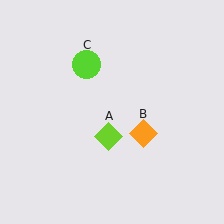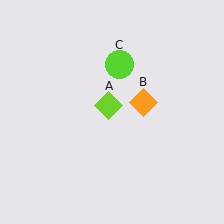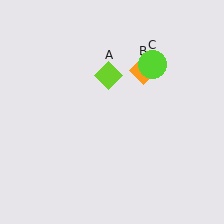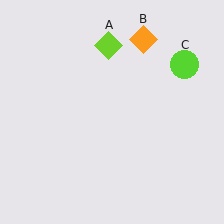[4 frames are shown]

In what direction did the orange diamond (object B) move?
The orange diamond (object B) moved up.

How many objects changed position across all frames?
3 objects changed position: lime diamond (object A), orange diamond (object B), lime circle (object C).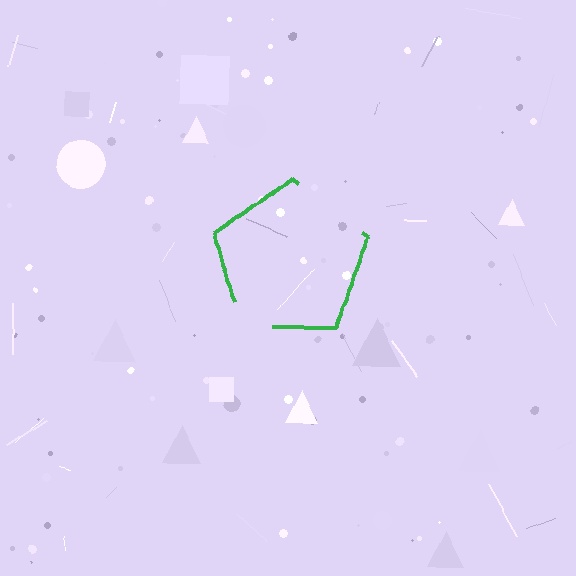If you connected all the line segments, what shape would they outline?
They would outline a pentagon.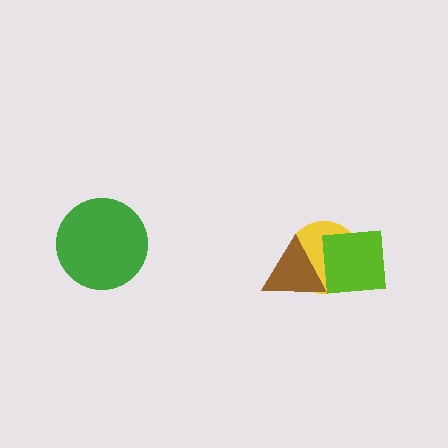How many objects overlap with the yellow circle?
2 objects overlap with the yellow circle.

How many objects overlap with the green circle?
0 objects overlap with the green circle.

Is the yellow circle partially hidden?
Yes, it is partially covered by another shape.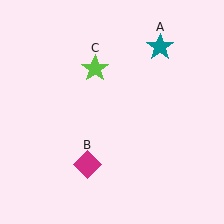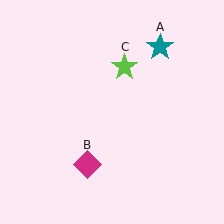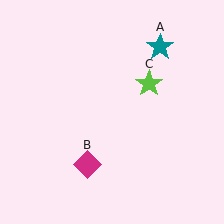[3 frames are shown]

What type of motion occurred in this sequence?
The lime star (object C) rotated clockwise around the center of the scene.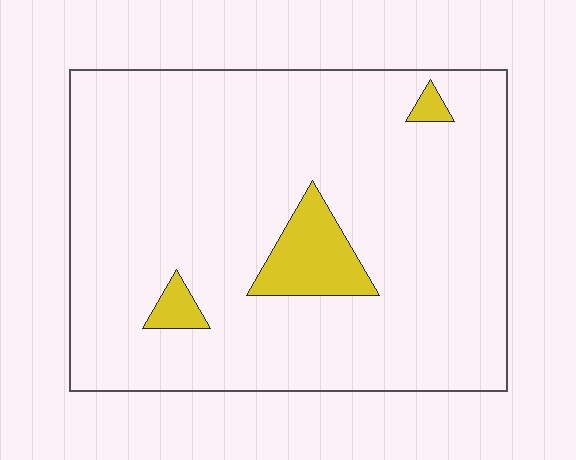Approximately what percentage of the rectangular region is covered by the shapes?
Approximately 10%.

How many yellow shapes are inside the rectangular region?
3.